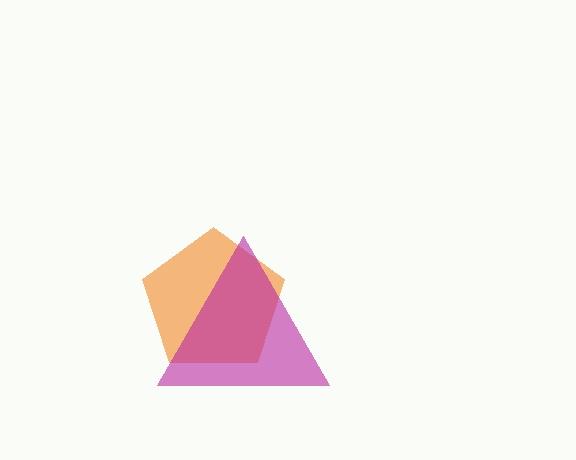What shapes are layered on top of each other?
The layered shapes are: an orange pentagon, a magenta triangle.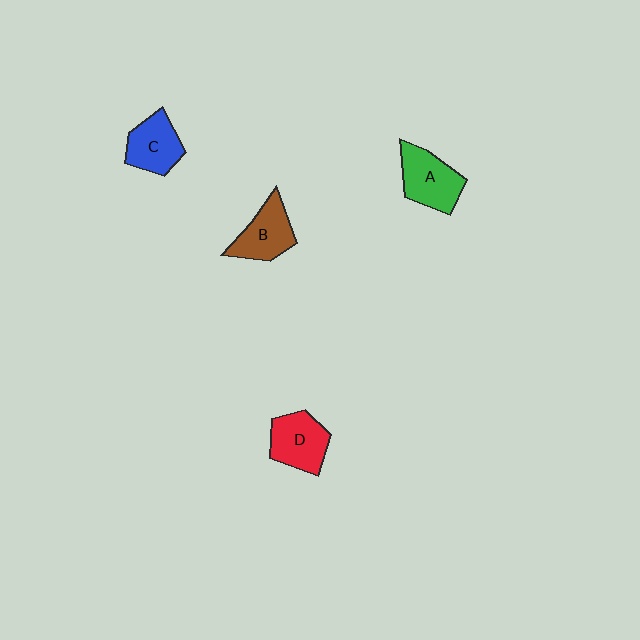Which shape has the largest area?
Shape A (green).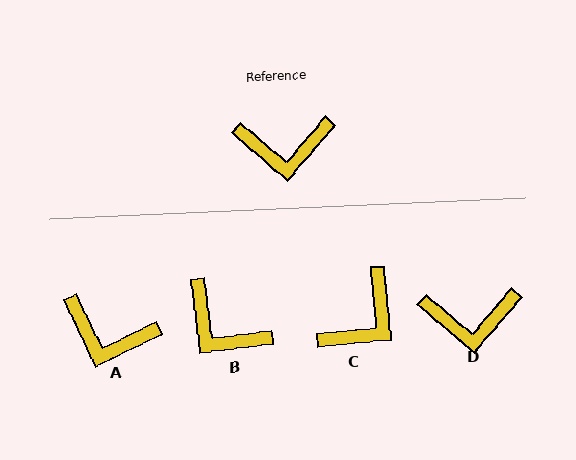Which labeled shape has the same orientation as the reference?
D.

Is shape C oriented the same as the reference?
No, it is off by about 46 degrees.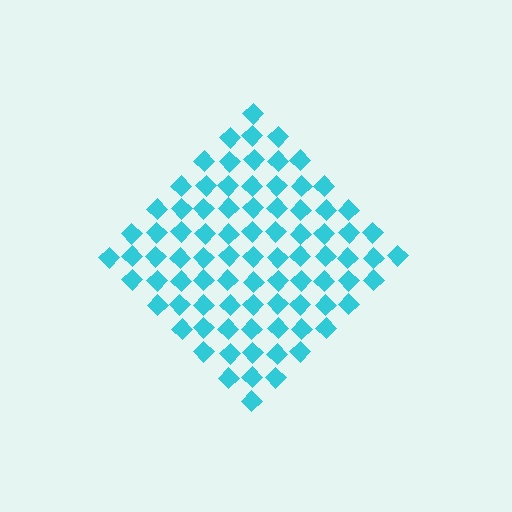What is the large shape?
The large shape is a diamond.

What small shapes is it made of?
It is made of small diamonds.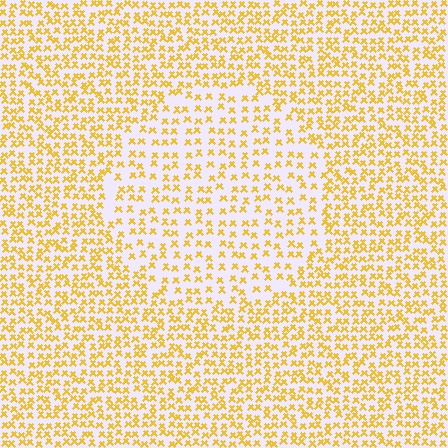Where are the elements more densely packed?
The elements are more densely packed outside the circle boundary.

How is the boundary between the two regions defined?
The boundary is defined by a change in element density (approximately 1.7x ratio). All elements are the same color, size, and shape.